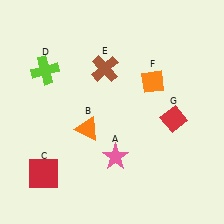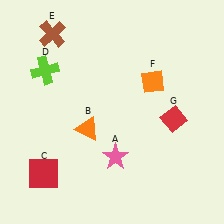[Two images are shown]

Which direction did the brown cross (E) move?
The brown cross (E) moved left.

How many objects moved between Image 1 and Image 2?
1 object moved between the two images.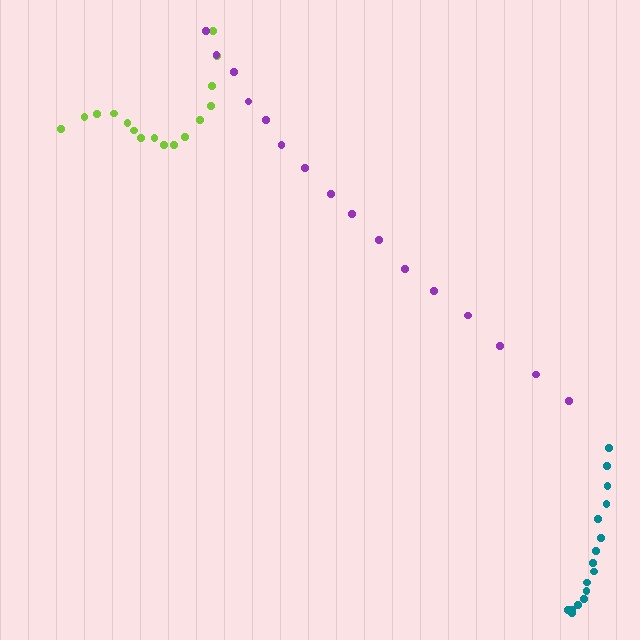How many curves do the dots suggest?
There are 3 distinct paths.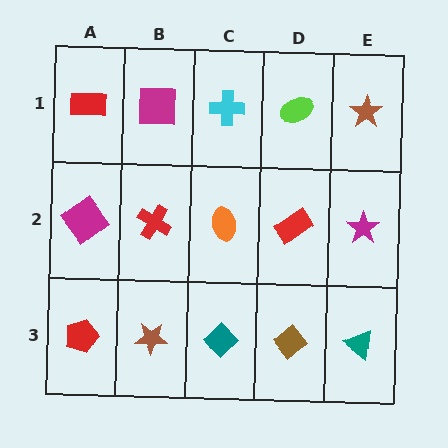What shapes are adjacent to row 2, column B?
A magenta square (row 1, column B), a brown star (row 3, column B), a magenta diamond (row 2, column A), an orange ellipse (row 2, column C).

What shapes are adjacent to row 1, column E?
A magenta star (row 2, column E), a lime ellipse (row 1, column D).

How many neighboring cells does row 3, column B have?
3.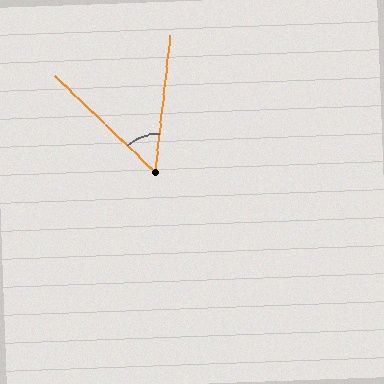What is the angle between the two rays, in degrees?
Approximately 52 degrees.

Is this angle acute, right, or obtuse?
It is acute.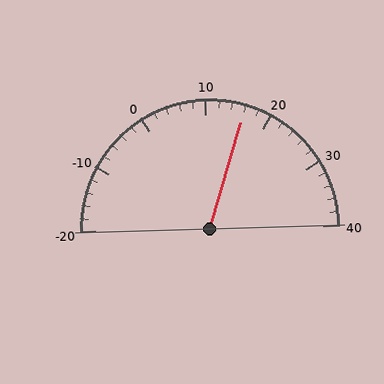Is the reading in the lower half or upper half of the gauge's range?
The reading is in the upper half of the range (-20 to 40).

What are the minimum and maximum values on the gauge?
The gauge ranges from -20 to 40.